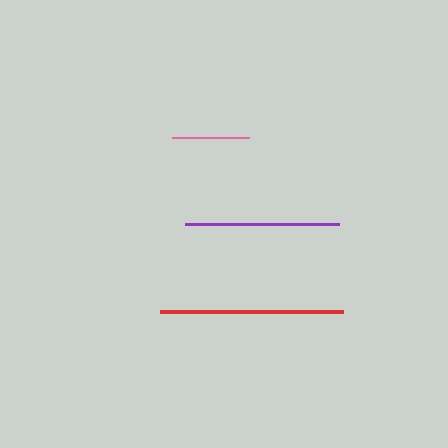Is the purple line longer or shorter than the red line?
The red line is longer than the purple line.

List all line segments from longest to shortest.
From longest to shortest: red, purple, pink.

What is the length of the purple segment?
The purple segment is approximately 153 pixels long.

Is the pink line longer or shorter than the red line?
The red line is longer than the pink line.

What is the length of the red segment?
The red segment is approximately 183 pixels long.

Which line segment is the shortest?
The pink line is the shortest at approximately 77 pixels.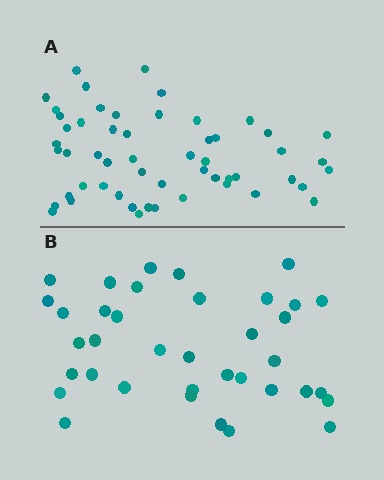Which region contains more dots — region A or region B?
Region A (the top region) has more dots.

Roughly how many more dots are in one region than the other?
Region A has approximately 15 more dots than region B.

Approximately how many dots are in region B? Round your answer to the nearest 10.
About 40 dots. (The exact count is 37, which rounds to 40.)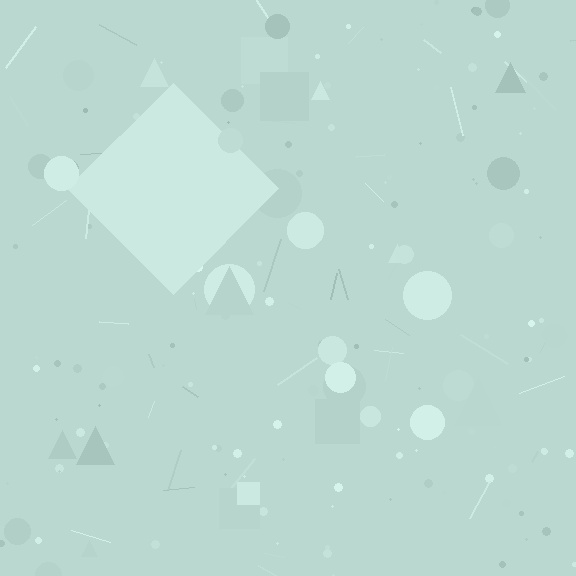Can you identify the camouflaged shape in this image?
The camouflaged shape is a diamond.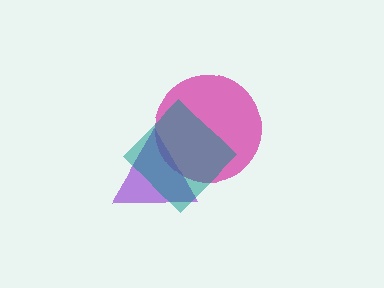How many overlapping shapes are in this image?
There are 3 overlapping shapes in the image.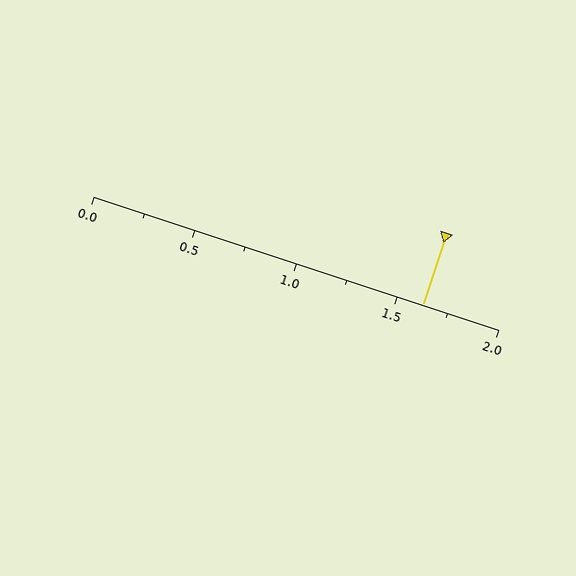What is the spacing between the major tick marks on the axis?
The major ticks are spaced 0.5 apart.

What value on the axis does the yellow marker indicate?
The marker indicates approximately 1.62.